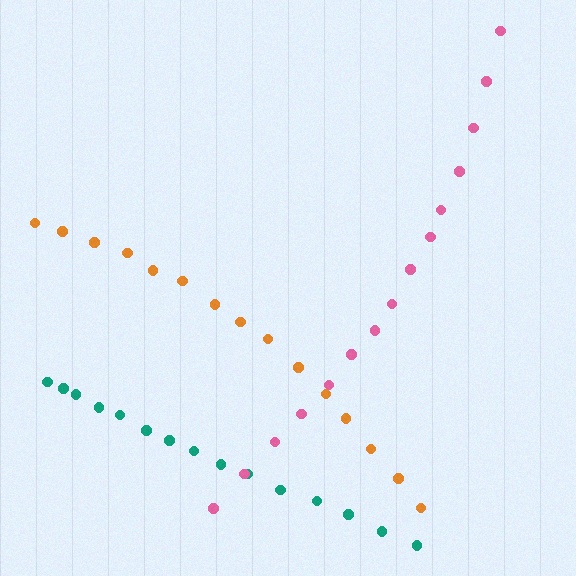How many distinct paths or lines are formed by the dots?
There are 3 distinct paths.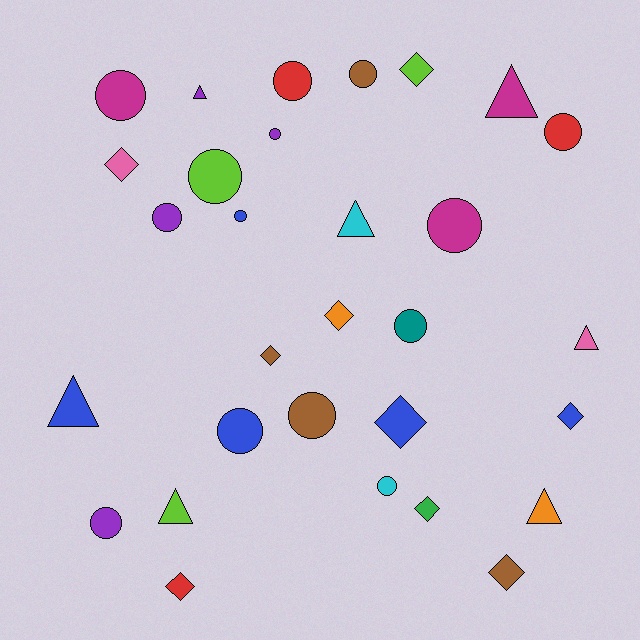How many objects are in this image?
There are 30 objects.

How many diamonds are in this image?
There are 9 diamonds.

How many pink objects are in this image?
There are 2 pink objects.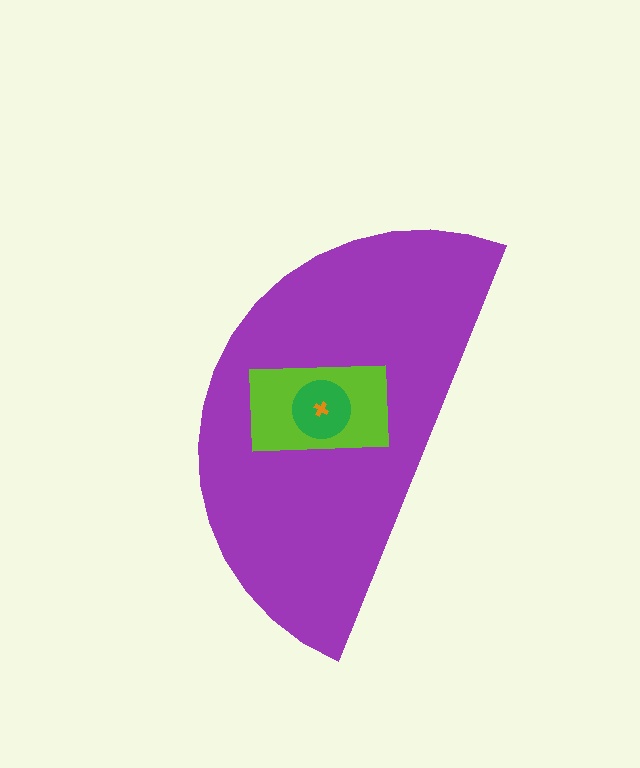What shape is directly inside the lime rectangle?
The green circle.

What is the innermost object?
The orange cross.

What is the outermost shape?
The purple semicircle.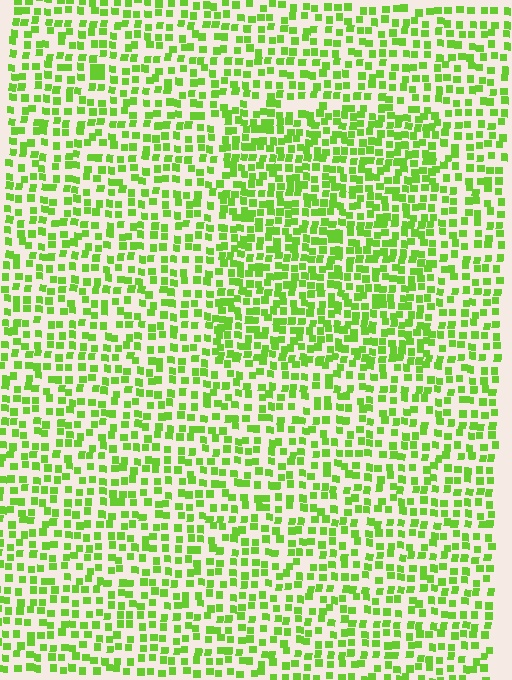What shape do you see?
I see a rectangle.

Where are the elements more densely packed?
The elements are more densely packed inside the rectangle boundary.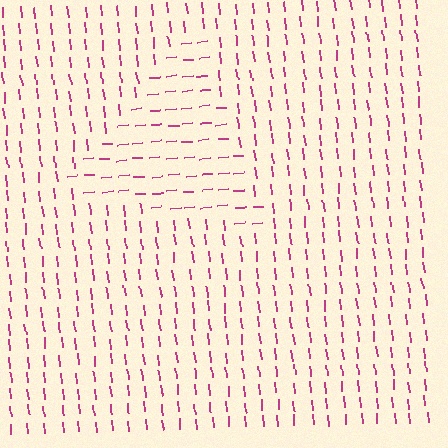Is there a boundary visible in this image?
Yes, there is a texture boundary formed by a change in line orientation.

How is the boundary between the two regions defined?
The boundary is defined purely by a change in line orientation (approximately 88 degrees difference). All lines are the same color and thickness.